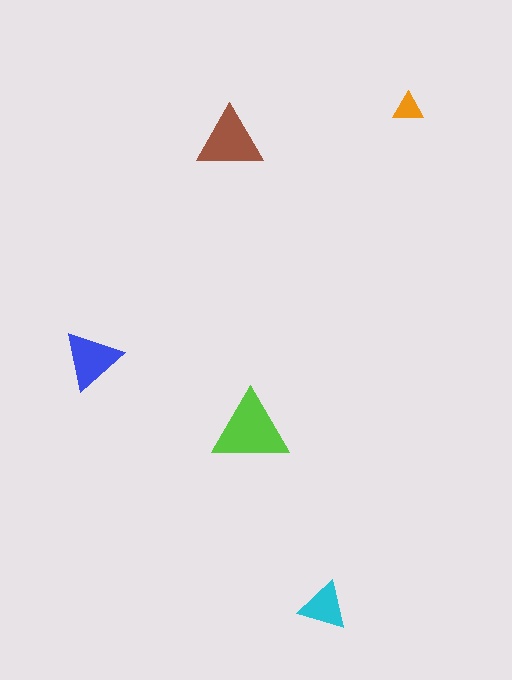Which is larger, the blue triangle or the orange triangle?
The blue one.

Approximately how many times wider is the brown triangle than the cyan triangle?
About 1.5 times wider.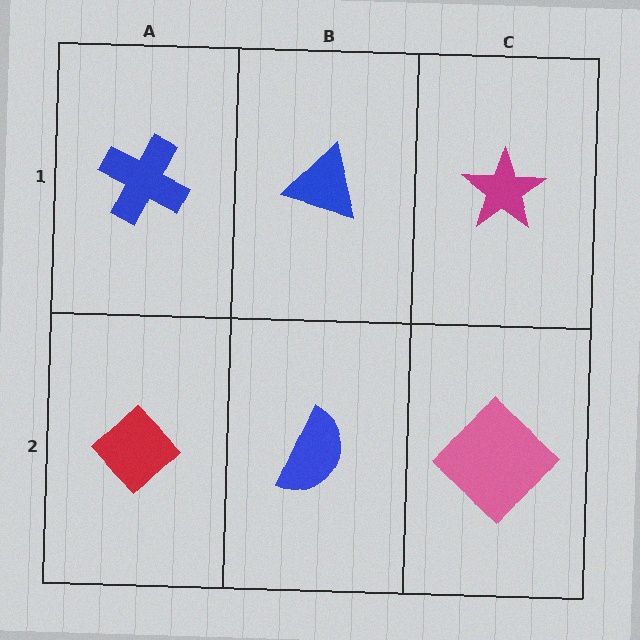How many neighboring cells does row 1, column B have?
3.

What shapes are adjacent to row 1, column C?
A pink diamond (row 2, column C), a blue triangle (row 1, column B).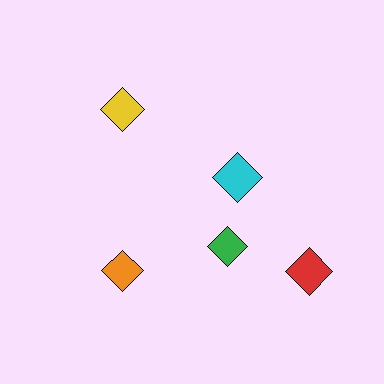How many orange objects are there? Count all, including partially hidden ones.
There is 1 orange object.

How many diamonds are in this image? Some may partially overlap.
There are 5 diamonds.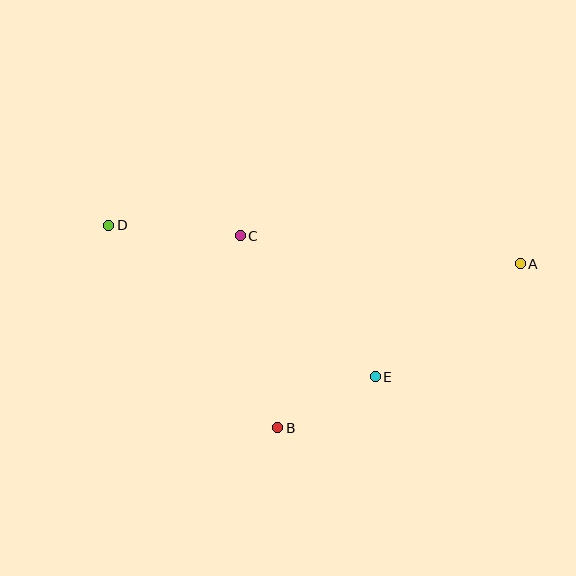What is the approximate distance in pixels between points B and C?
The distance between B and C is approximately 195 pixels.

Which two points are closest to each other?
Points B and E are closest to each other.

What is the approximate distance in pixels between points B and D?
The distance between B and D is approximately 264 pixels.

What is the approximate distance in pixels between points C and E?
The distance between C and E is approximately 195 pixels.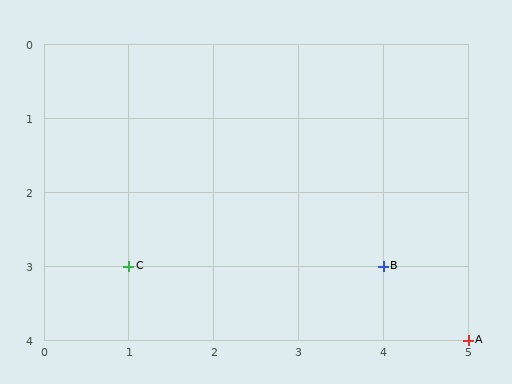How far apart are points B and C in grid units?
Points B and C are 3 columns apart.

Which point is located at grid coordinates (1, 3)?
Point C is at (1, 3).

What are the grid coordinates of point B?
Point B is at grid coordinates (4, 3).